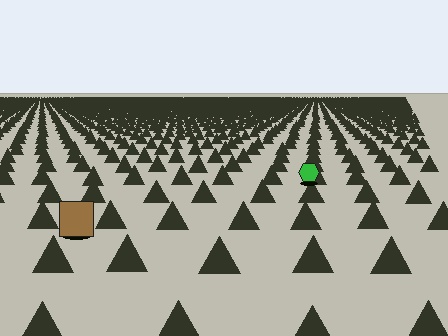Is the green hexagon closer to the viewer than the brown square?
No. The brown square is closer — you can tell from the texture gradient: the ground texture is coarser near it.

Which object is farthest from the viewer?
The green hexagon is farthest from the viewer. It appears smaller and the ground texture around it is denser.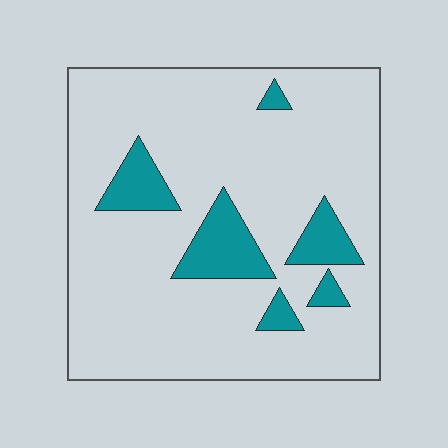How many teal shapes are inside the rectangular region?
6.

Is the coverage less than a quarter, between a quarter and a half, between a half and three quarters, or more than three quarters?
Less than a quarter.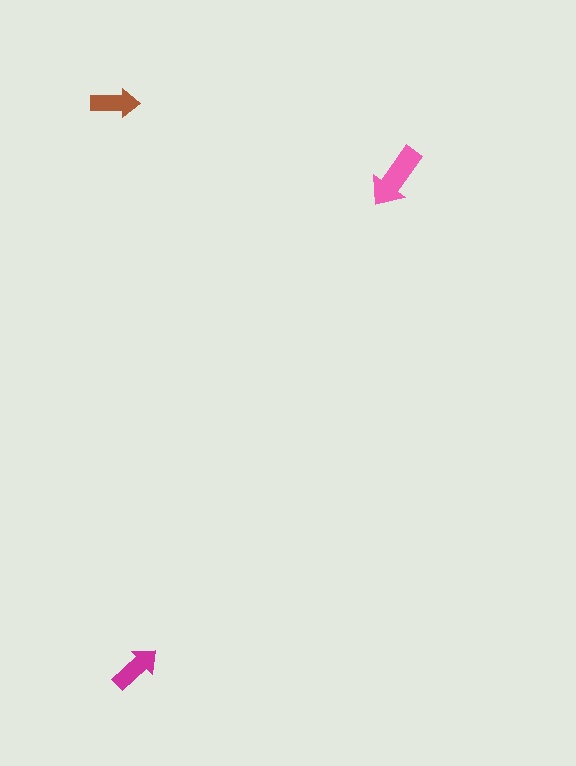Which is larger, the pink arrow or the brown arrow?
The pink one.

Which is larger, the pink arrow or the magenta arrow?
The pink one.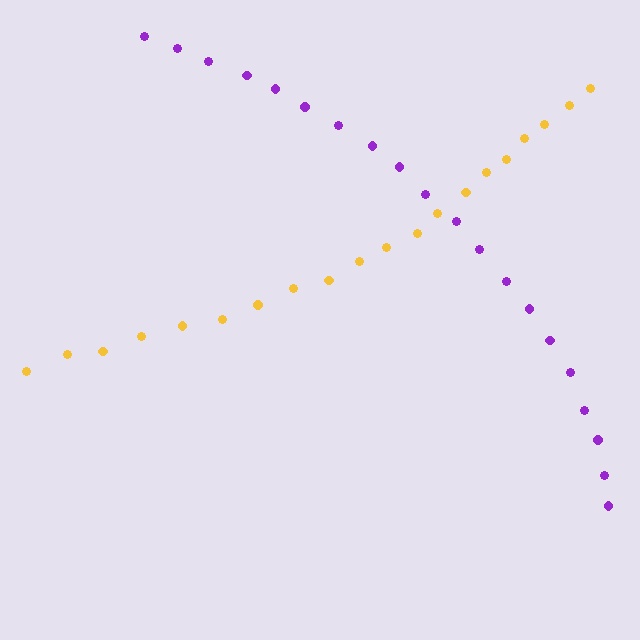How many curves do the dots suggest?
There are 2 distinct paths.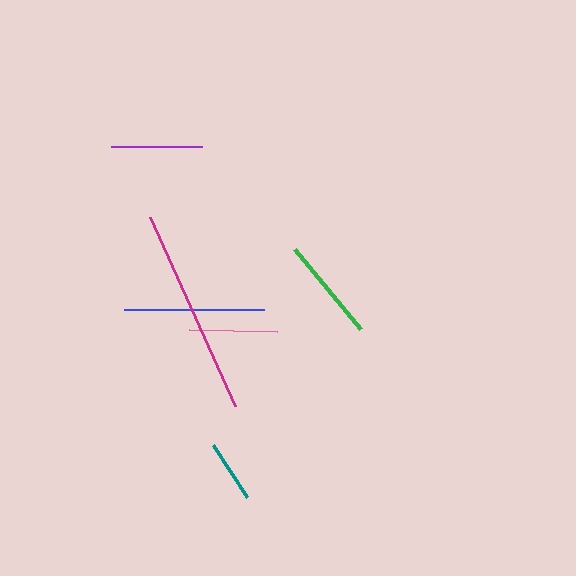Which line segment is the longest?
The magenta line is the longest at approximately 207 pixels.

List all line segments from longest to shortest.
From longest to shortest: magenta, blue, green, purple, pink, teal.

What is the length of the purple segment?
The purple segment is approximately 91 pixels long.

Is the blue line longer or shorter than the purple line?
The blue line is longer than the purple line.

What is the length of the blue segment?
The blue segment is approximately 140 pixels long.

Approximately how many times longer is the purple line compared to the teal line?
The purple line is approximately 1.5 times the length of the teal line.